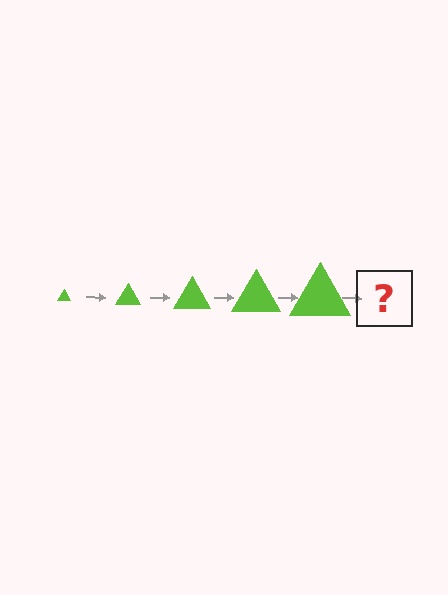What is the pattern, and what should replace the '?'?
The pattern is that the triangle gets progressively larger each step. The '?' should be a lime triangle, larger than the previous one.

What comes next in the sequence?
The next element should be a lime triangle, larger than the previous one.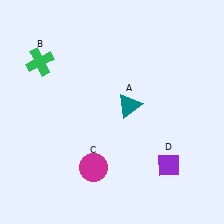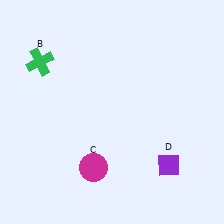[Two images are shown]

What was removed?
The teal triangle (A) was removed in Image 2.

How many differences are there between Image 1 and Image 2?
There is 1 difference between the two images.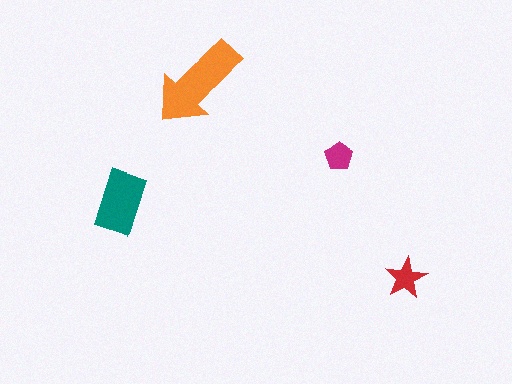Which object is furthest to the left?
The teal rectangle is leftmost.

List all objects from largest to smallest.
The orange arrow, the teal rectangle, the red star, the magenta pentagon.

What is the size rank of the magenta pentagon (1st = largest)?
4th.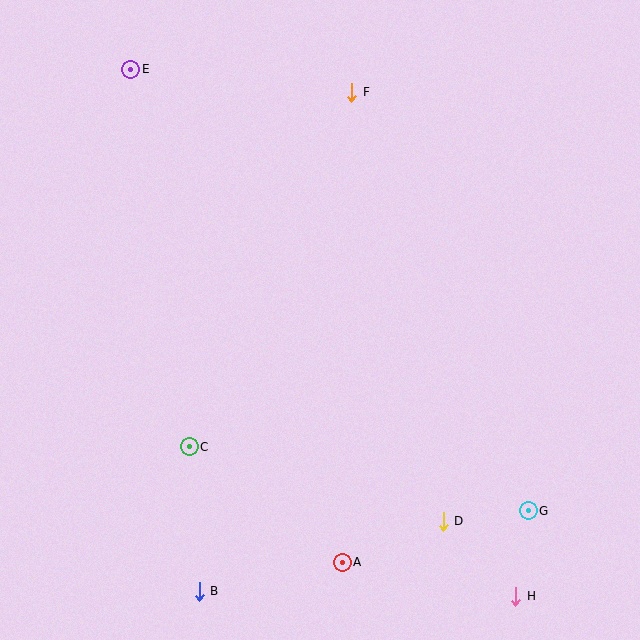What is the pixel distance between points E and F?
The distance between E and F is 222 pixels.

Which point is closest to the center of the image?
Point C at (189, 447) is closest to the center.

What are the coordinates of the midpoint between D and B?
The midpoint between D and B is at (321, 556).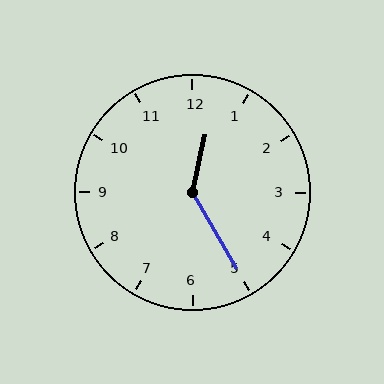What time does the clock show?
12:25.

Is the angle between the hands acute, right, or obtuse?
It is obtuse.